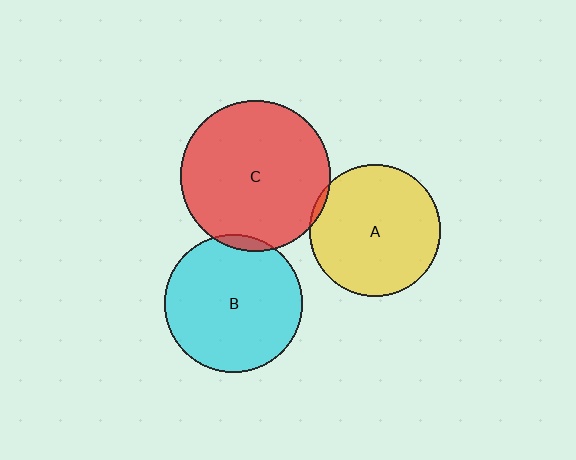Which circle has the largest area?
Circle C (red).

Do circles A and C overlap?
Yes.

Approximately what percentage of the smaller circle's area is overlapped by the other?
Approximately 5%.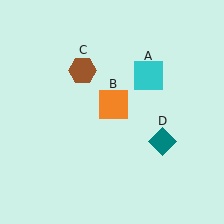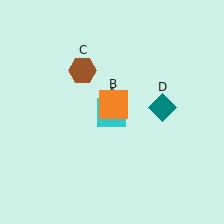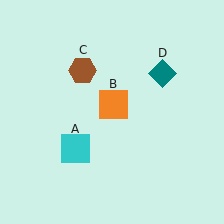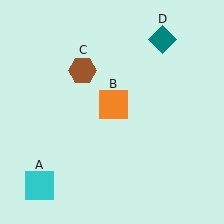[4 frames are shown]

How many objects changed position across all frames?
2 objects changed position: cyan square (object A), teal diamond (object D).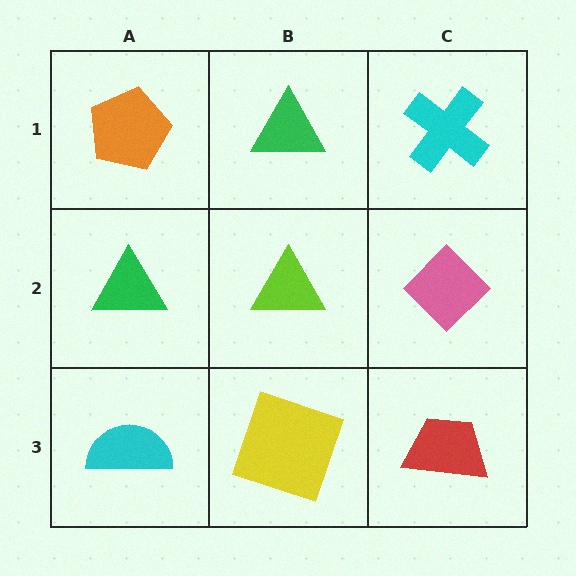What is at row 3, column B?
A yellow square.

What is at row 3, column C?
A red trapezoid.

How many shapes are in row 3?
3 shapes.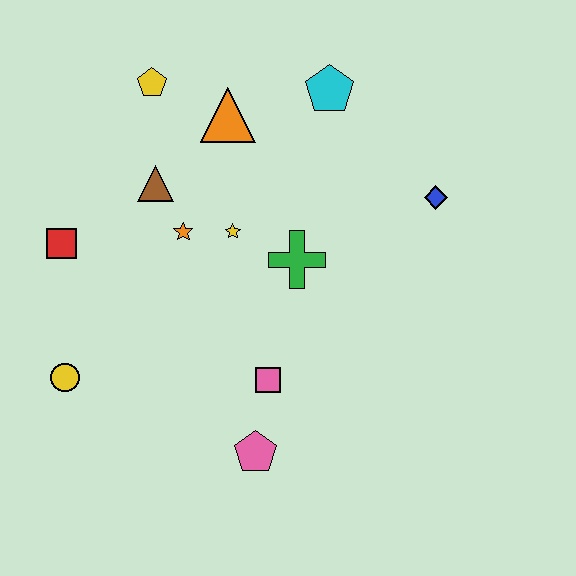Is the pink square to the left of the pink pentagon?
No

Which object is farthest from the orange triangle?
The pink pentagon is farthest from the orange triangle.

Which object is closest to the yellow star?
The orange star is closest to the yellow star.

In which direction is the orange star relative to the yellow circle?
The orange star is above the yellow circle.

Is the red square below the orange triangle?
Yes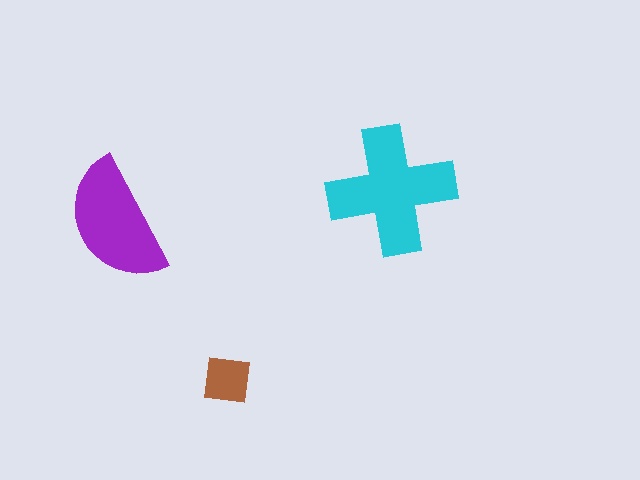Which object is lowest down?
The brown square is bottommost.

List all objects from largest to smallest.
The cyan cross, the purple semicircle, the brown square.